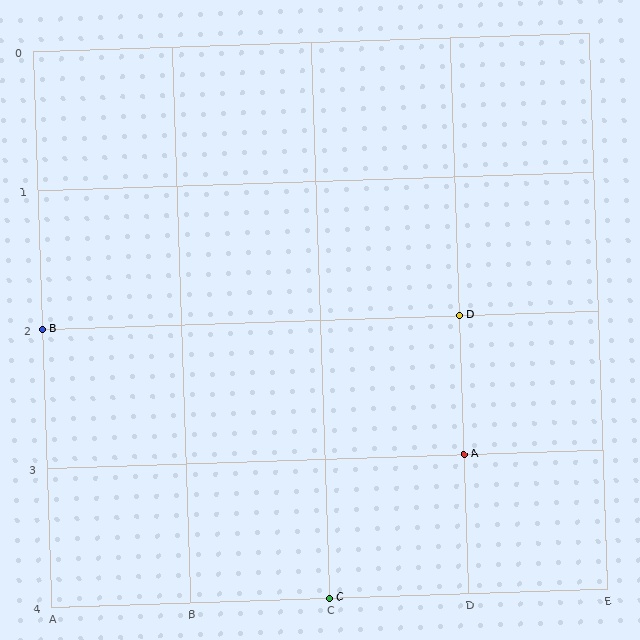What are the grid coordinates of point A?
Point A is at grid coordinates (D, 3).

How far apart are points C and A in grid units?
Points C and A are 1 column and 1 row apart (about 1.4 grid units diagonally).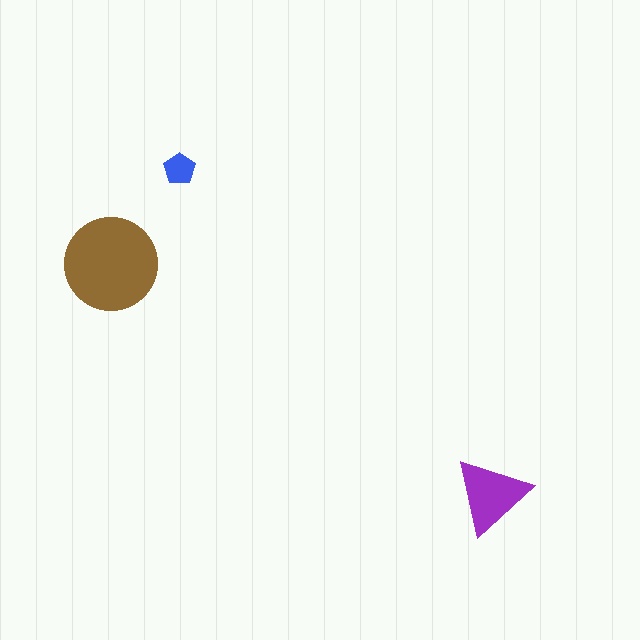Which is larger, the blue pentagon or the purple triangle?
The purple triangle.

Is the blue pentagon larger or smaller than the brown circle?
Smaller.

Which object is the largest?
The brown circle.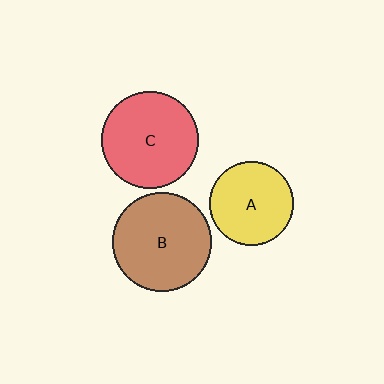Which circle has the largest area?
Circle B (brown).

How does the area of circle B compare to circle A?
Approximately 1.4 times.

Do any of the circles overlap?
No, none of the circles overlap.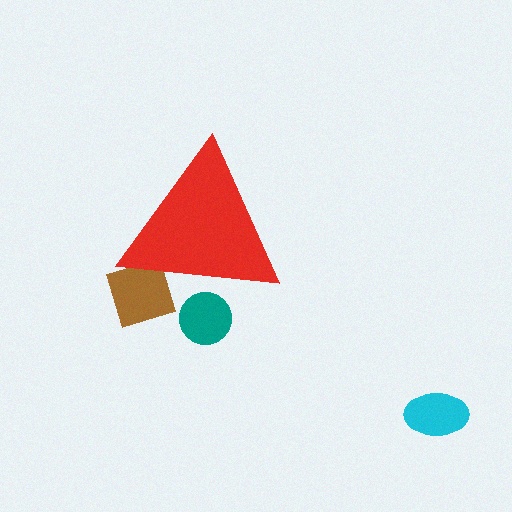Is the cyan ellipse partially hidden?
No, the cyan ellipse is fully visible.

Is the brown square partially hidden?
Yes, the brown square is partially hidden behind the red triangle.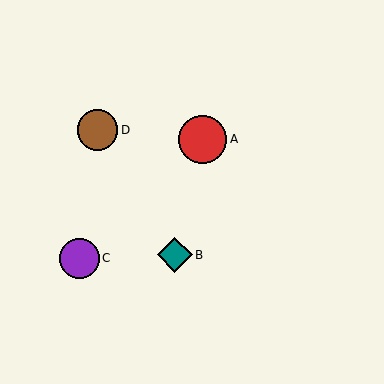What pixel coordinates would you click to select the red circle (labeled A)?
Click at (203, 139) to select the red circle A.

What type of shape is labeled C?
Shape C is a purple circle.